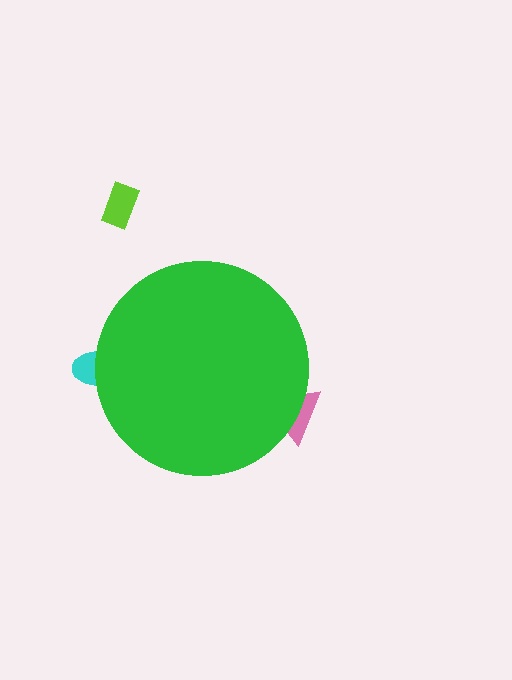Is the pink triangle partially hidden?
Yes, the pink triangle is partially hidden behind the green circle.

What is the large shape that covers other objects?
A green circle.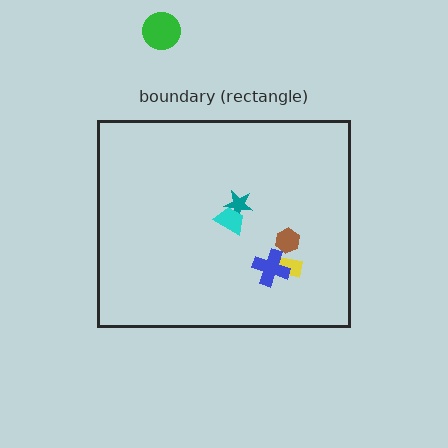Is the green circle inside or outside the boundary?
Outside.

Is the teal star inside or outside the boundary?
Inside.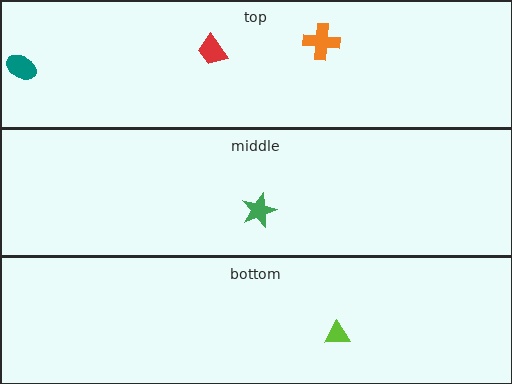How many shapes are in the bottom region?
1.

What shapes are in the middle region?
The green star.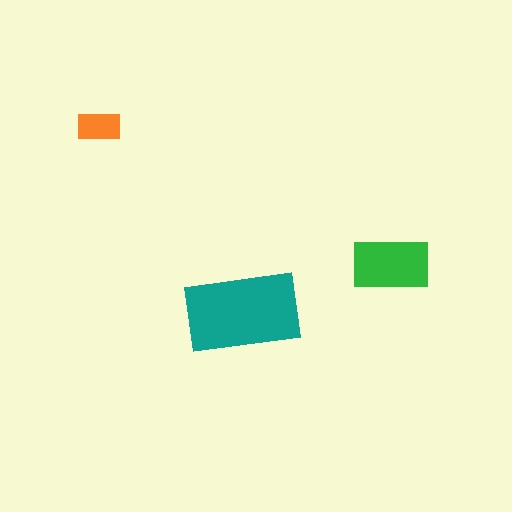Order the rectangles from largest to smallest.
the teal one, the green one, the orange one.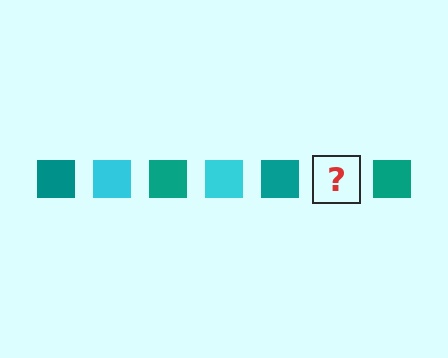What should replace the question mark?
The question mark should be replaced with a cyan square.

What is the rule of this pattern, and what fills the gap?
The rule is that the pattern cycles through teal, cyan squares. The gap should be filled with a cyan square.